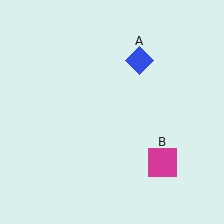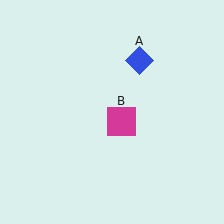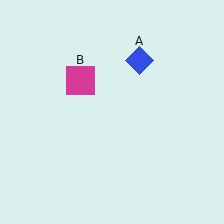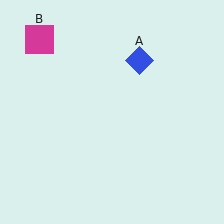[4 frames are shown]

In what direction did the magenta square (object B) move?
The magenta square (object B) moved up and to the left.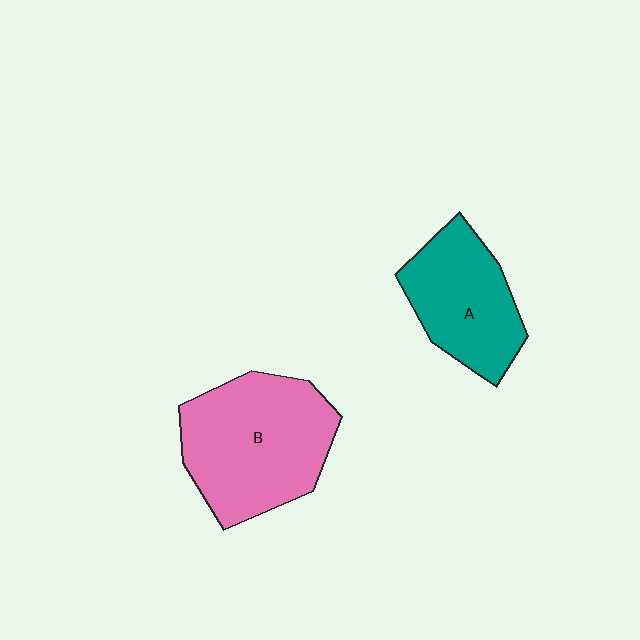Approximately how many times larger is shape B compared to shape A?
Approximately 1.4 times.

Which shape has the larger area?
Shape B (pink).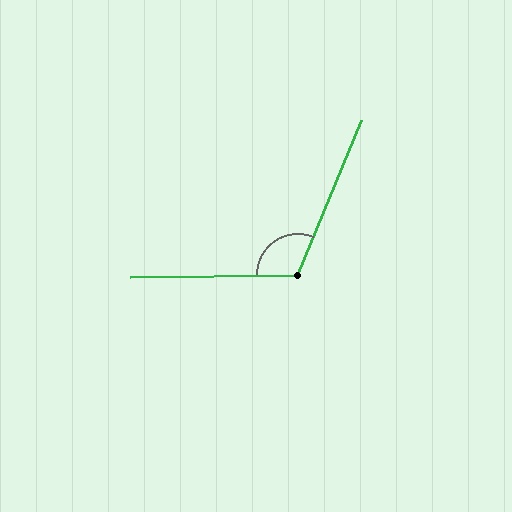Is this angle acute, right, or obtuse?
It is obtuse.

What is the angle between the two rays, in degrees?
Approximately 113 degrees.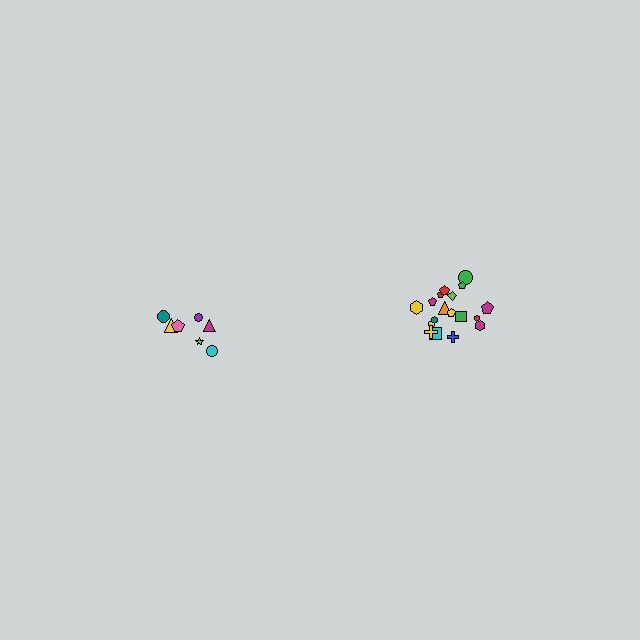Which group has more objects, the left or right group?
The right group.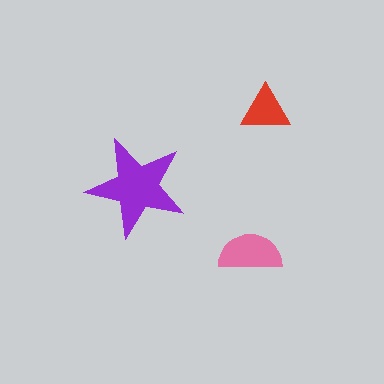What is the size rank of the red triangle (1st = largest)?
3rd.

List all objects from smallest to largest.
The red triangle, the pink semicircle, the purple star.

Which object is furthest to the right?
The red triangle is rightmost.